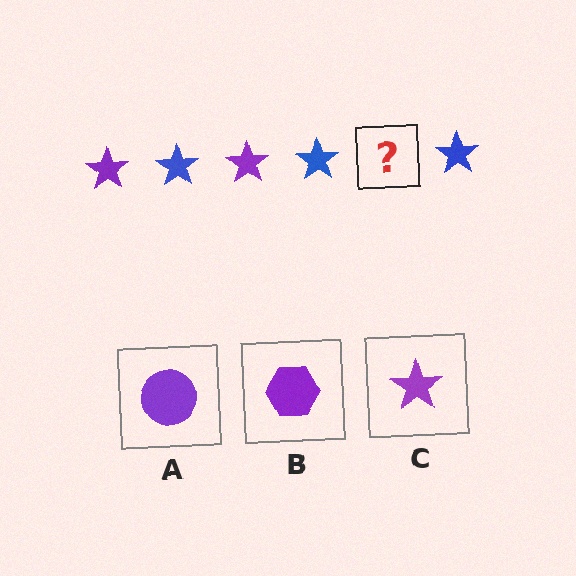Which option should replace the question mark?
Option C.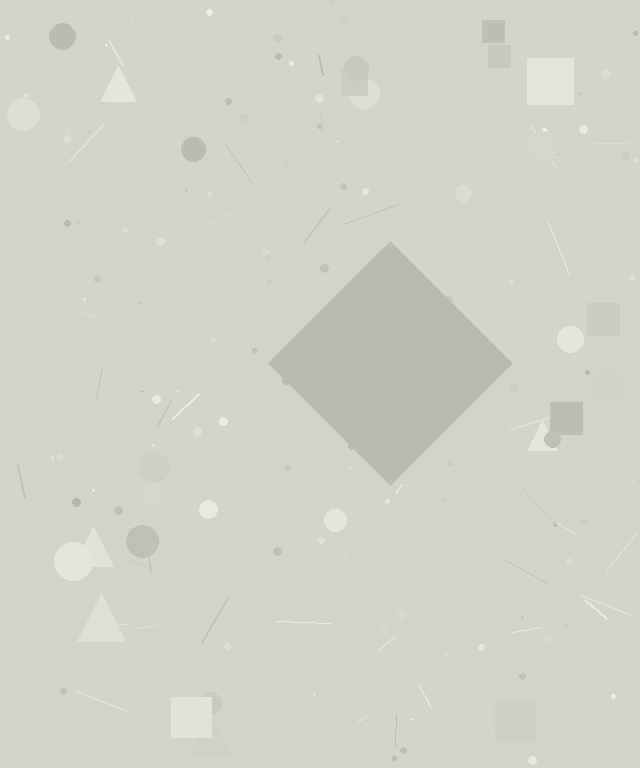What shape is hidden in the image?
A diamond is hidden in the image.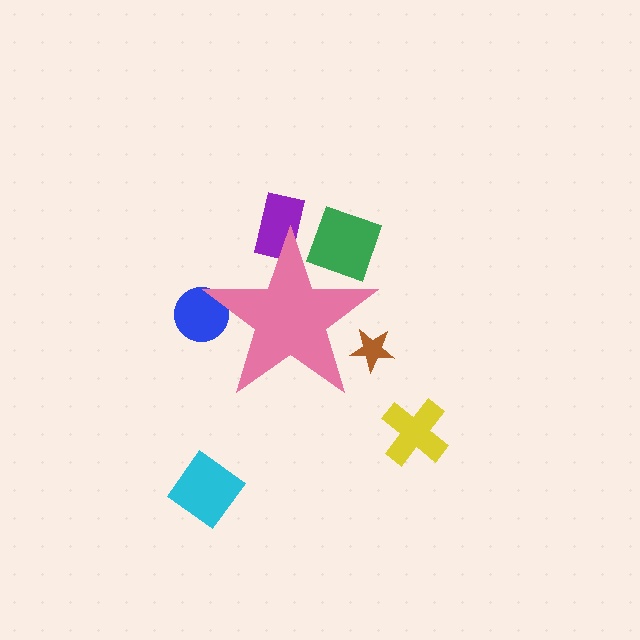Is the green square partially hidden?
Yes, the green square is partially hidden behind the pink star.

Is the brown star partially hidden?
Yes, the brown star is partially hidden behind the pink star.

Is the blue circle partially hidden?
Yes, the blue circle is partially hidden behind the pink star.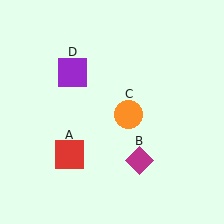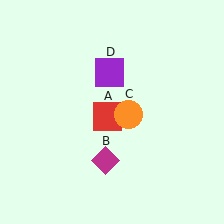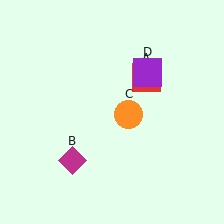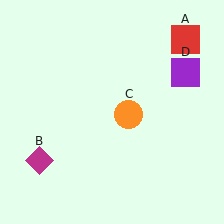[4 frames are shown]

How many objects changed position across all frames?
3 objects changed position: red square (object A), magenta diamond (object B), purple square (object D).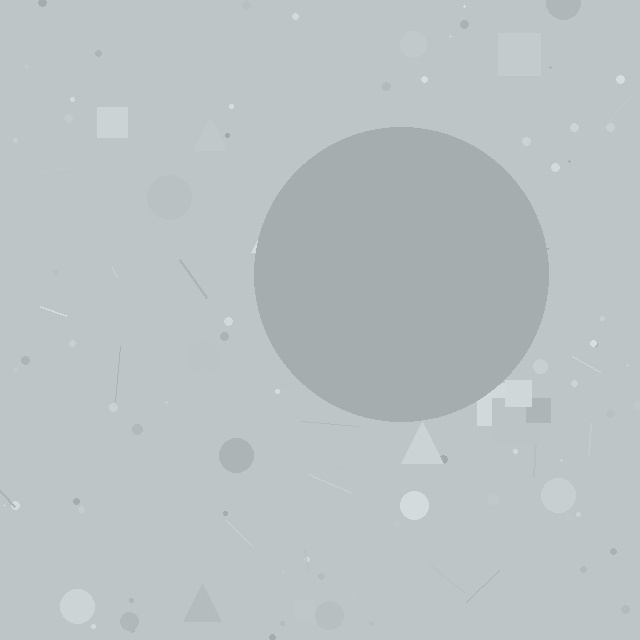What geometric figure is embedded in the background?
A circle is embedded in the background.